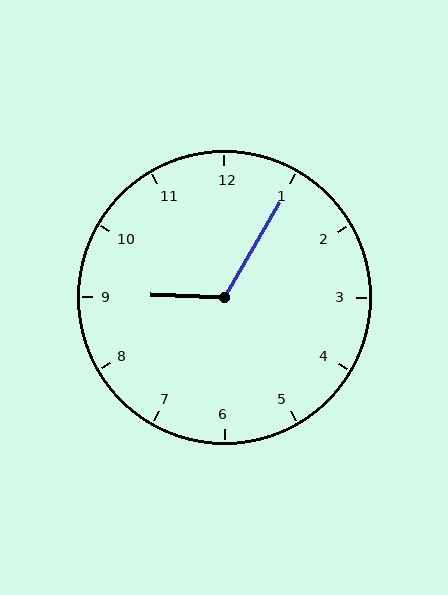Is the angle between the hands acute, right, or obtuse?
It is obtuse.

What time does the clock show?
9:05.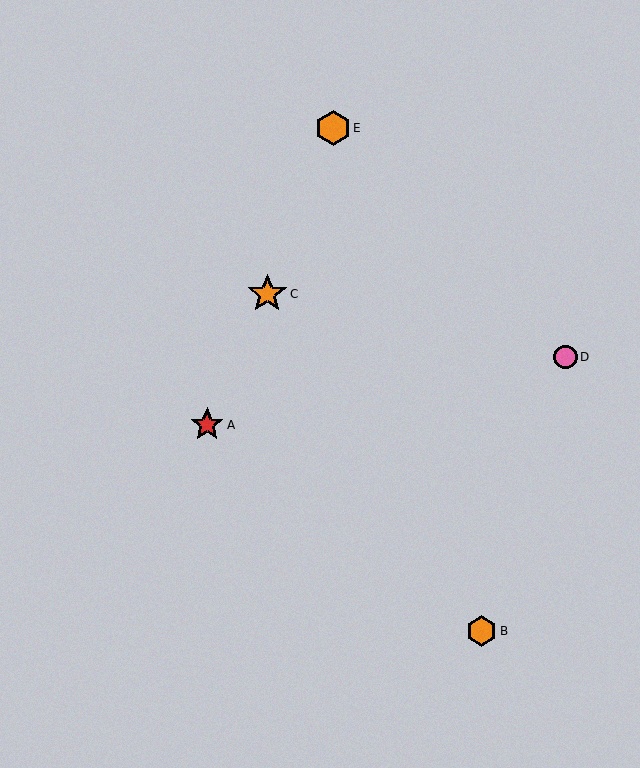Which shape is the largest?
The orange star (labeled C) is the largest.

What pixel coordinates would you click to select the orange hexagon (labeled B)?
Click at (481, 631) to select the orange hexagon B.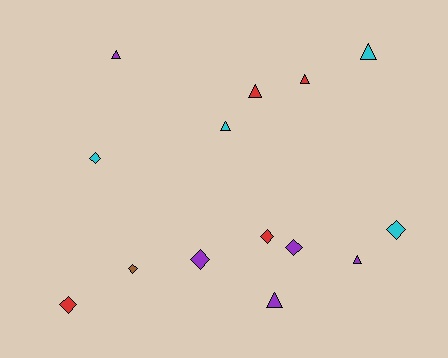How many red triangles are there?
There are 2 red triangles.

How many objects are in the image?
There are 14 objects.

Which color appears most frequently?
Purple, with 5 objects.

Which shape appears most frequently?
Triangle, with 7 objects.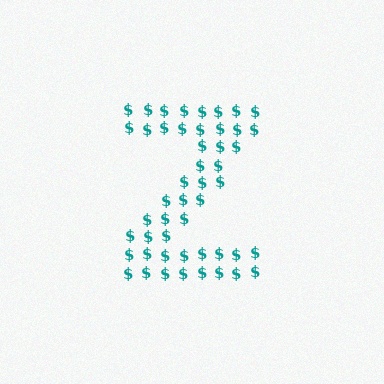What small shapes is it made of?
It is made of small dollar signs.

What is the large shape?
The large shape is the letter Z.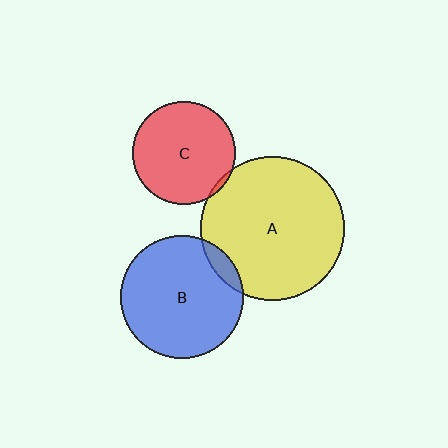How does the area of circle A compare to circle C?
Approximately 2.0 times.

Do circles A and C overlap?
Yes.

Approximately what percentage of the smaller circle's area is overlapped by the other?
Approximately 5%.